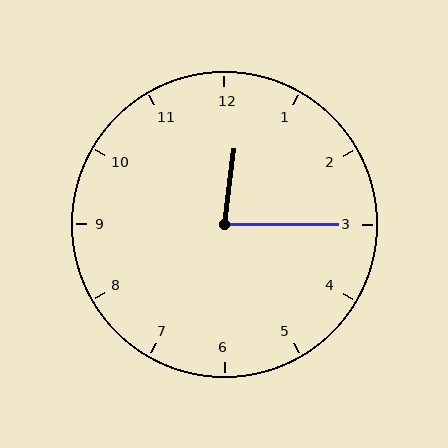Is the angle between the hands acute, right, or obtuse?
It is acute.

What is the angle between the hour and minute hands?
Approximately 82 degrees.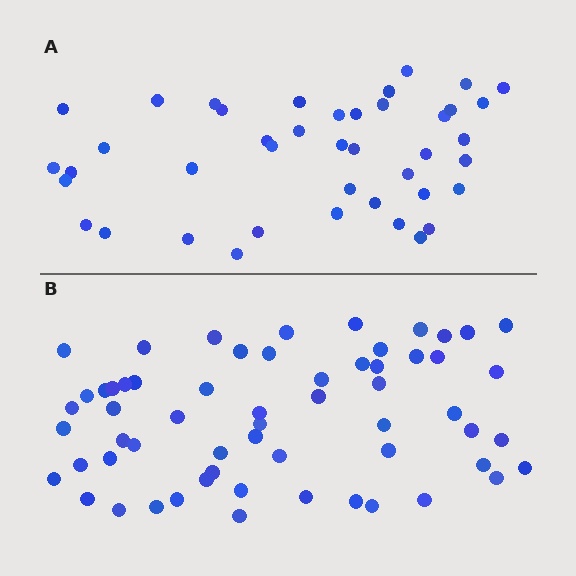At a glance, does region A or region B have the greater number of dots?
Region B (the bottom region) has more dots.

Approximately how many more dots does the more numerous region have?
Region B has approximately 20 more dots than region A.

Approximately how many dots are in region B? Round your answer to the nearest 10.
About 60 dots.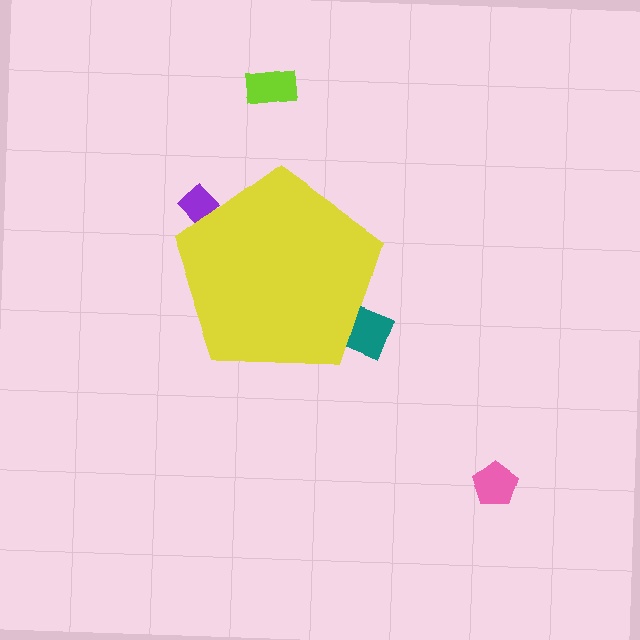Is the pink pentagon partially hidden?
No, the pink pentagon is fully visible.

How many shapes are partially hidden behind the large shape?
2 shapes are partially hidden.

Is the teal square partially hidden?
Yes, the teal square is partially hidden behind the yellow pentagon.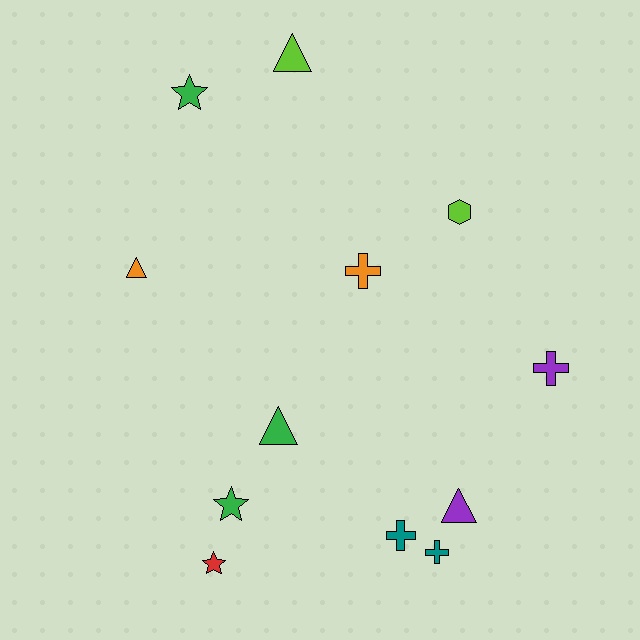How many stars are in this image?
There are 3 stars.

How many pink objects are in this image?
There are no pink objects.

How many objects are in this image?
There are 12 objects.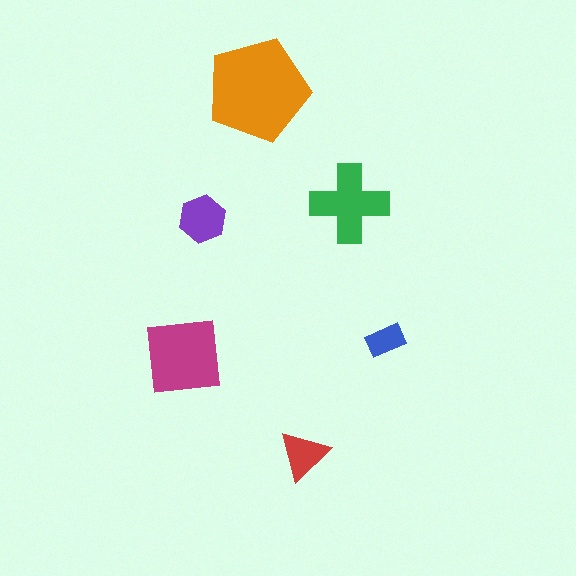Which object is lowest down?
The red triangle is bottommost.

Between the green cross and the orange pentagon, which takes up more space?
The orange pentagon.